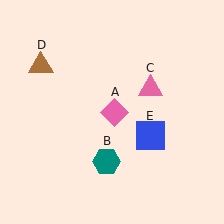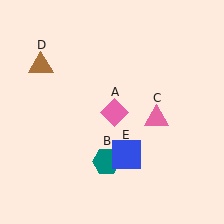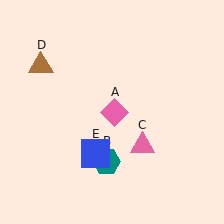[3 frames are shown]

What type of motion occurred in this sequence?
The pink triangle (object C), blue square (object E) rotated clockwise around the center of the scene.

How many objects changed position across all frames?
2 objects changed position: pink triangle (object C), blue square (object E).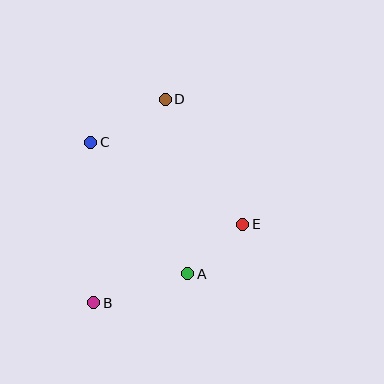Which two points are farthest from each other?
Points B and D are farthest from each other.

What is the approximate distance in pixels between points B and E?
The distance between B and E is approximately 168 pixels.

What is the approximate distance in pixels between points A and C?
The distance between A and C is approximately 163 pixels.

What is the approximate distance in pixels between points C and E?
The distance between C and E is approximately 173 pixels.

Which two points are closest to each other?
Points A and E are closest to each other.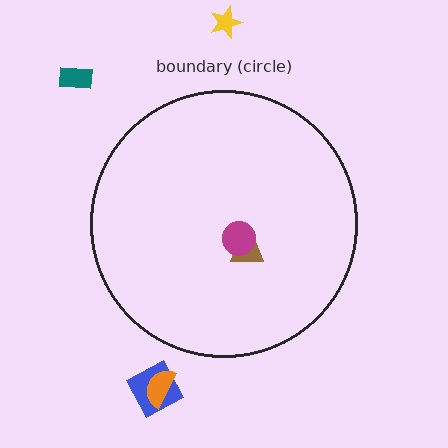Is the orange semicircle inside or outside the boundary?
Outside.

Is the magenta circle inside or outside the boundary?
Inside.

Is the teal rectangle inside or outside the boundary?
Outside.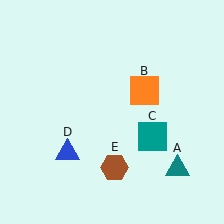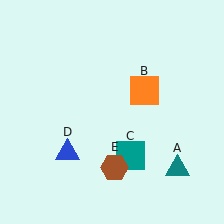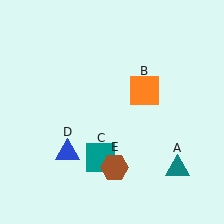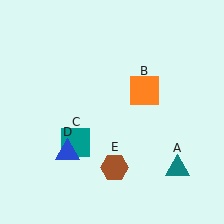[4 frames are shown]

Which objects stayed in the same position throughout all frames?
Teal triangle (object A) and orange square (object B) and blue triangle (object D) and brown hexagon (object E) remained stationary.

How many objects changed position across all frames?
1 object changed position: teal square (object C).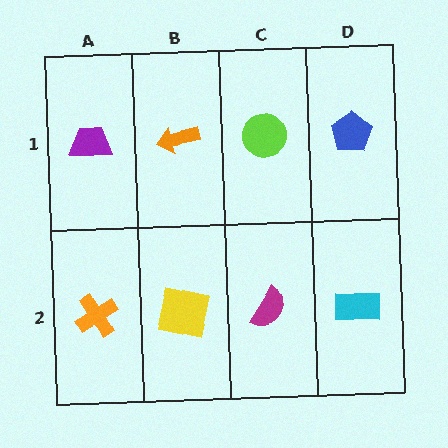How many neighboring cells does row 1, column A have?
2.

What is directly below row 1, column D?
A cyan rectangle.